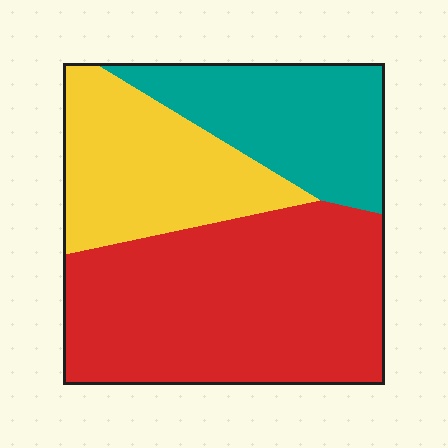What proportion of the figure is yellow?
Yellow covers 26% of the figure.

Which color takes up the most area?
Red, at roughly 50%.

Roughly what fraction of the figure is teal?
Teal takes up less than a quarter of the figure.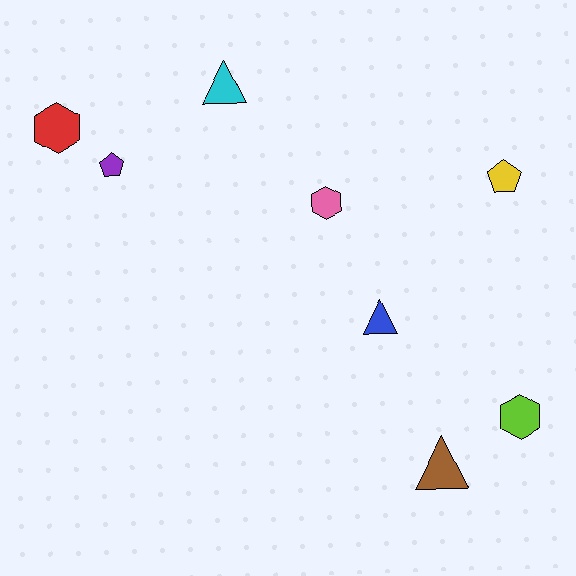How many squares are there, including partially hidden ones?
There are no squares.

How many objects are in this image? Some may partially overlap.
There are 8 objects.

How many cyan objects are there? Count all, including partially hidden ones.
There is 1 cyan object.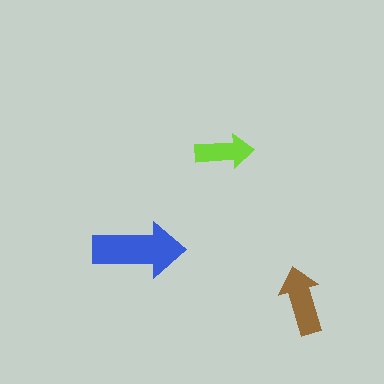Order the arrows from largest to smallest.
the blue one, the brown one, the lime one.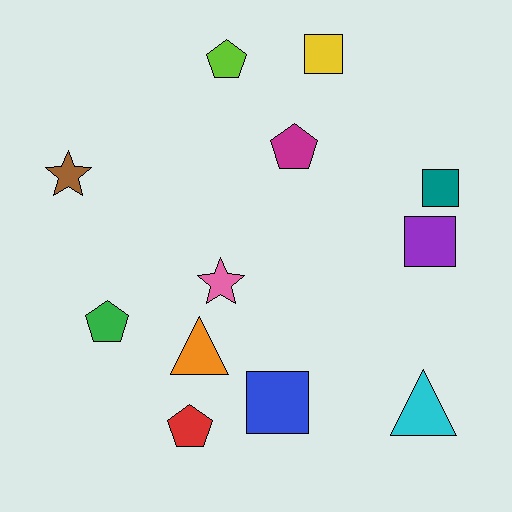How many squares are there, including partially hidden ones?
There are 4 squares.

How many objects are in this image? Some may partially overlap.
There are 12 objects.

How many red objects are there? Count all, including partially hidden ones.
There is 1 red object.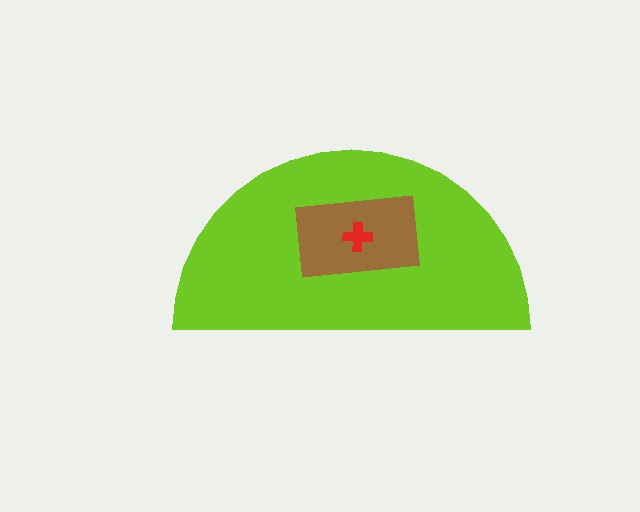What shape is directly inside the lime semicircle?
The brown rectangle.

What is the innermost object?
The red cross.